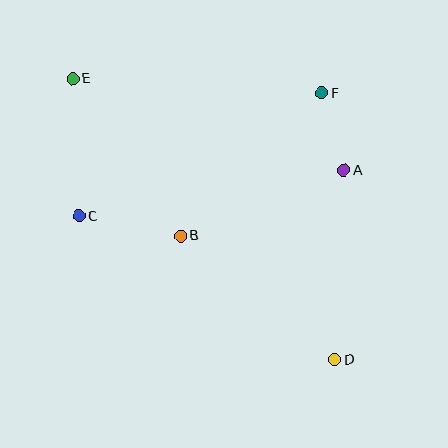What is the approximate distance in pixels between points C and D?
The distance between C and D is approximately 293 pixels.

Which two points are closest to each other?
Points A and F are closest to each other.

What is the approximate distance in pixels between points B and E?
The distance between B and E is approximately 190 pixels.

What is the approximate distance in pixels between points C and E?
The distance between C and E is approximately 137 pixels.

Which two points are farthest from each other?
Points D and E are farthest from each other.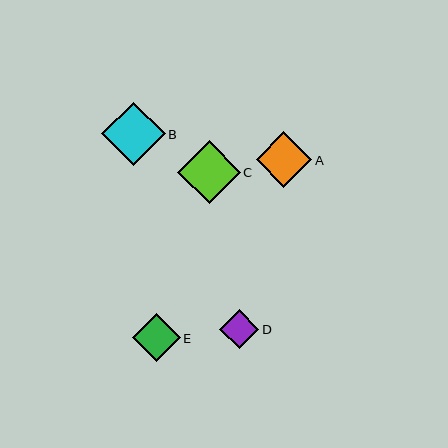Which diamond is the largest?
Diamond B is the largest with a size of approximately 64 pixels.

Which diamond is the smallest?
Diamond D is the smallest with a size of approximately 40 pixels.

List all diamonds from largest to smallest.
From largest to smallest: B, C, A, E, D.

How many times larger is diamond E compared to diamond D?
Diamond E is approximately 1.2 times the size of diamond D.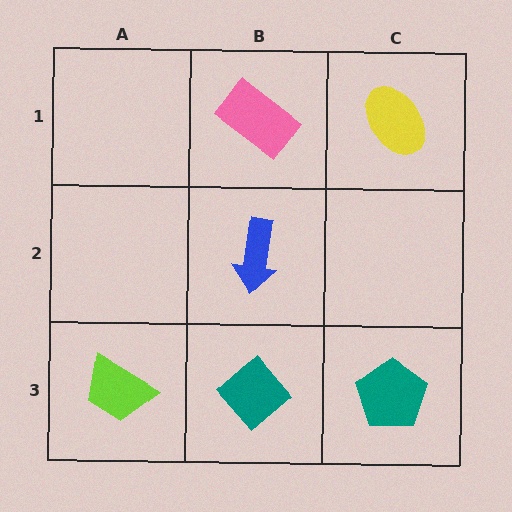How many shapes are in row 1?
2 shapes.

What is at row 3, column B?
A teal diamond.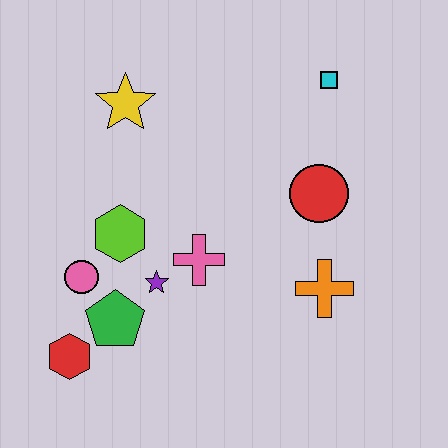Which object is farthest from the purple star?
The cyan square is farthest from the purple star.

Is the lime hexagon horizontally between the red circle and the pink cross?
No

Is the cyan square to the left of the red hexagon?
No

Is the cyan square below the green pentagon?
No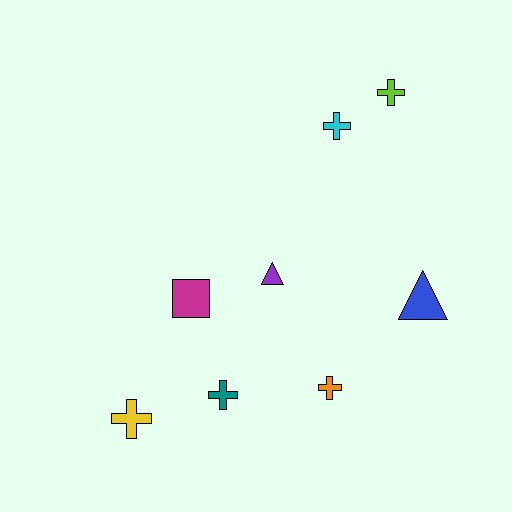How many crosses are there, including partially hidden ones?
There are 5 crosses.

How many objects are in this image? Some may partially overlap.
There are 8 objects.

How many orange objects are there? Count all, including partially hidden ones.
There is 1 orange object.